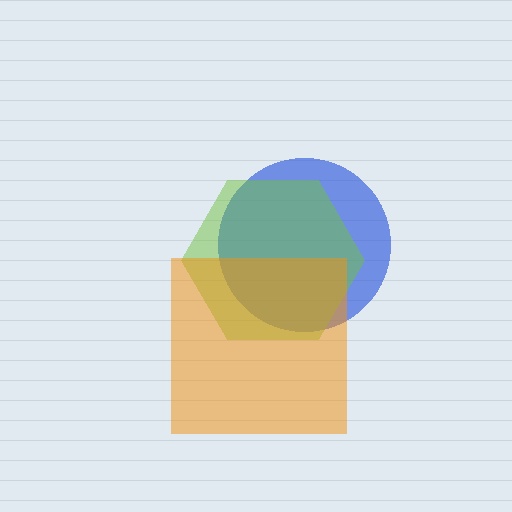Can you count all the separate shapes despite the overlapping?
Yes, there are 3 separate shapes.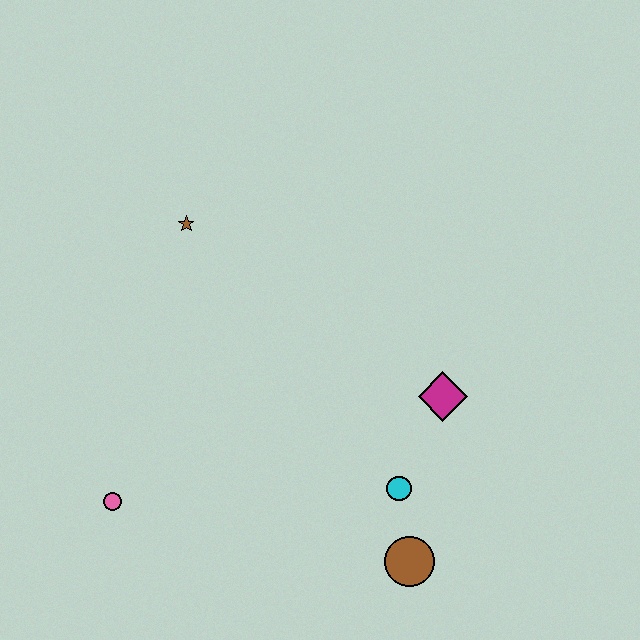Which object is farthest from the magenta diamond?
The pink circle is farthest from the magenta diamond.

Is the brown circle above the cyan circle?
No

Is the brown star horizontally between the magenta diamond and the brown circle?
No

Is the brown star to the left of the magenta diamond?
Yes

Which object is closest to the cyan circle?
The brown circle is closest to the cyan circle.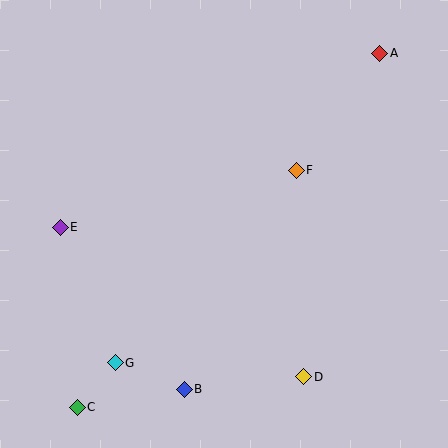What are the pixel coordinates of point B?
Point B is at (184, 389).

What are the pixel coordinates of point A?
Point A is at (380, 53).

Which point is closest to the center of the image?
Point F at (296, 170) is closest to the center.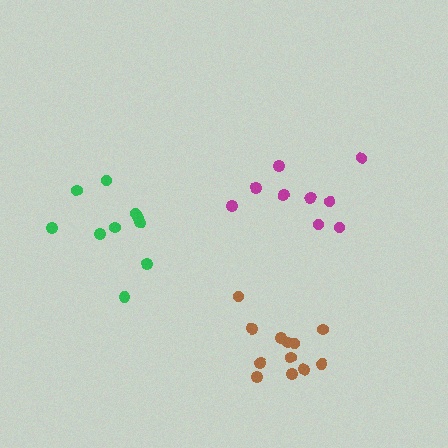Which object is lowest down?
The brown cluster is bottommost.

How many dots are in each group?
Group 1: 10 dots, Group 2: 12 dots, Group 3: 9 dots (31 total).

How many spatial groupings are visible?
There are 3 spatial groupings.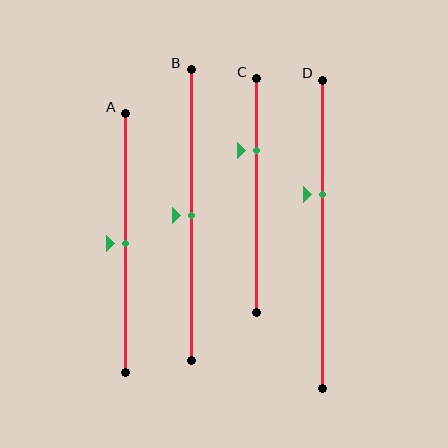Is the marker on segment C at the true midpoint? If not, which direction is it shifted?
No, the marker on segment C is shifted upward by about 19% of the segment length.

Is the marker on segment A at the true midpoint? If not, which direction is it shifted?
Yes, the marker on segment A is at the true midpoint.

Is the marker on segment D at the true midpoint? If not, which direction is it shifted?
No, the marker on segment D is shifted upward by about 13% of the segment length.